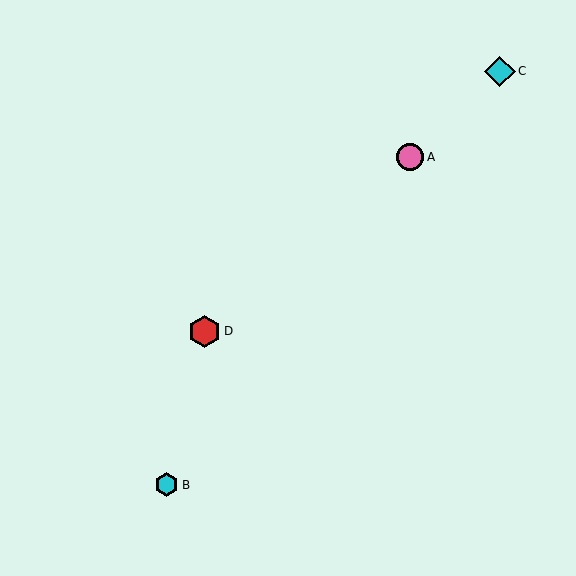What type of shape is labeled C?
Shape C is a cyan diamond.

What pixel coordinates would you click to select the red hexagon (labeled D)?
Click at (205, 331) to select the red hexagon D.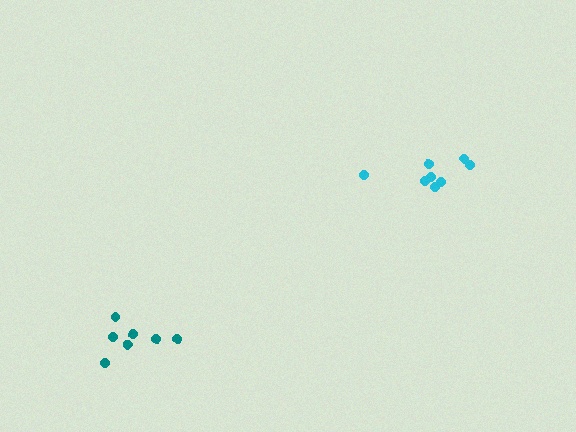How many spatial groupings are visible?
There are 2 spatial groupings.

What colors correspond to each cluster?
The clusters are colored: cyan, teal.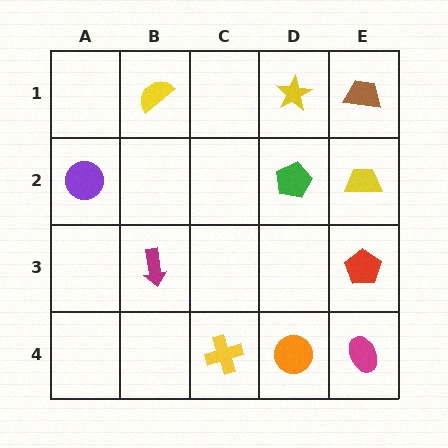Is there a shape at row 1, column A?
No, that cell is empty.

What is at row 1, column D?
A yellow star.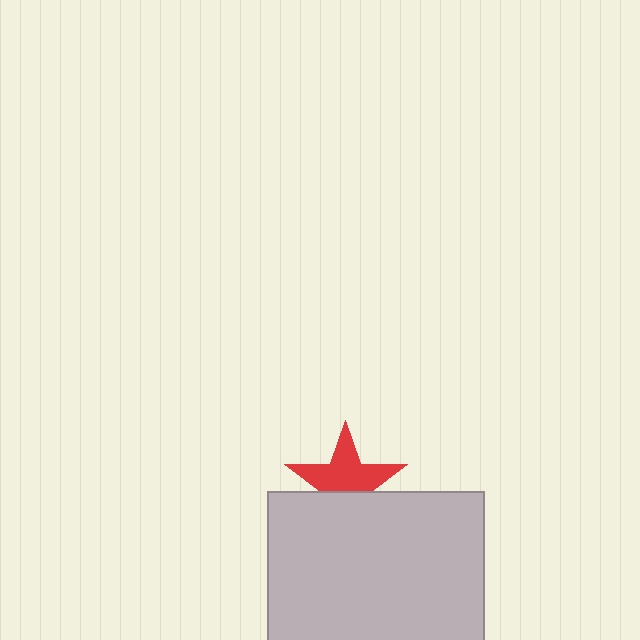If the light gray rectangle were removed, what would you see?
You would see the complete red star.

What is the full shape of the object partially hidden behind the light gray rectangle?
The partially hidden object is a red star.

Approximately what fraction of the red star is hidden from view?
Roughly 37% of the red star is hidden behind the light gray rectangle.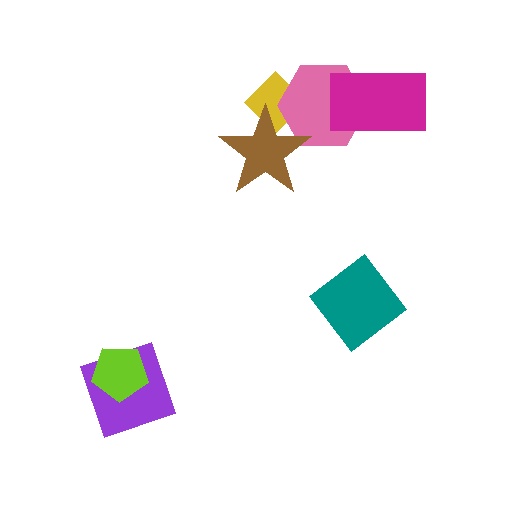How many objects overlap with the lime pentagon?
1 object overlaps with the lime pentagon.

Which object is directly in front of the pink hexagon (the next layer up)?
The magenta rectangle is directly in front of the pink hexagon.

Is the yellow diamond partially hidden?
Yes, it is partially covered by another shape.